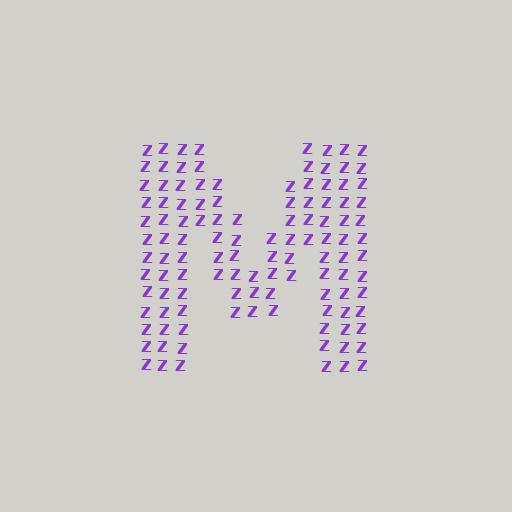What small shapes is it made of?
It is made of small letter Z's.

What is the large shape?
The large shape is the letter M.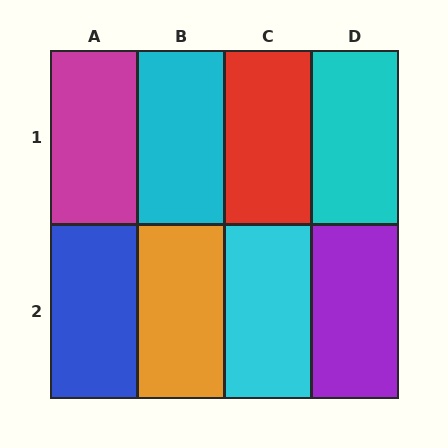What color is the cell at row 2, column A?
Blue.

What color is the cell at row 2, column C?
Cyan.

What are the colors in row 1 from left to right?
Magenta, cyan, red, cyan.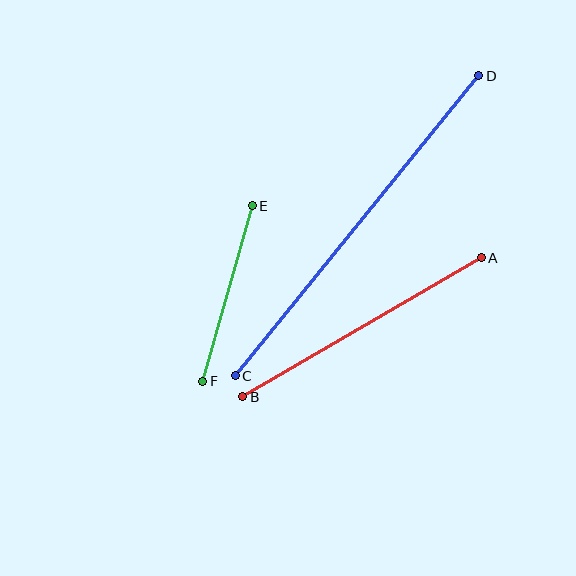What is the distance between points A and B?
The distance is approximately 276 pixels.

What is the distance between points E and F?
The distance is approximately 182 pixels.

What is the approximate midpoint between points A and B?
The midpoint is at approximately (362, 327) pixels.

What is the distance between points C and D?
The distance is approximately 386 pixels.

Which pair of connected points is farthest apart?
Points C and D are farthest apart.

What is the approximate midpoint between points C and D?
The midpoint is at approximately (357, 226) pixels.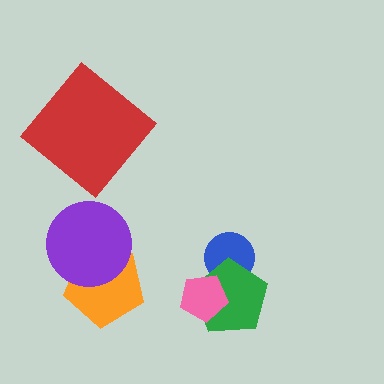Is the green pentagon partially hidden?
Yes, it is partially covered by another shape.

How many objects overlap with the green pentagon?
2 objects overlap with the green pentagon.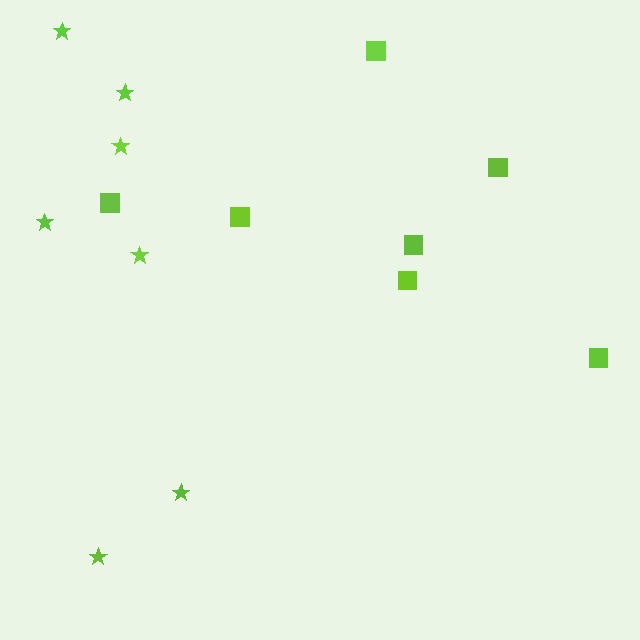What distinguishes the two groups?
There are 2 groups: one group of squares (7) and one group of stars (7).